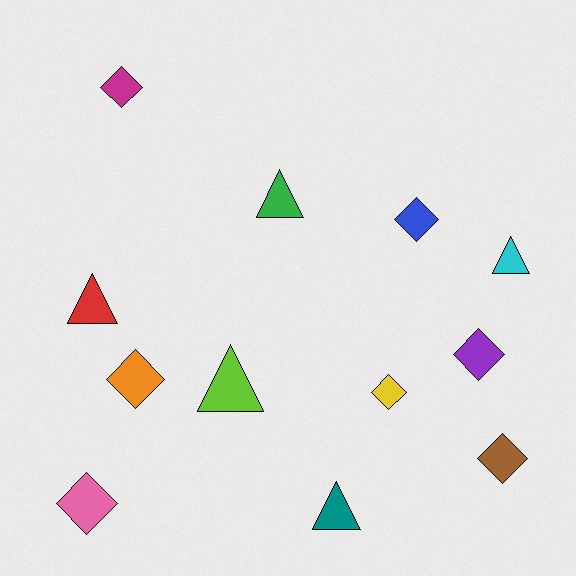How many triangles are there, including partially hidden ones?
There are 5 triangles.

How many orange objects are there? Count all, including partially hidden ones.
There is 1 orange object.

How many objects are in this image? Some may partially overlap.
There are 12 objects.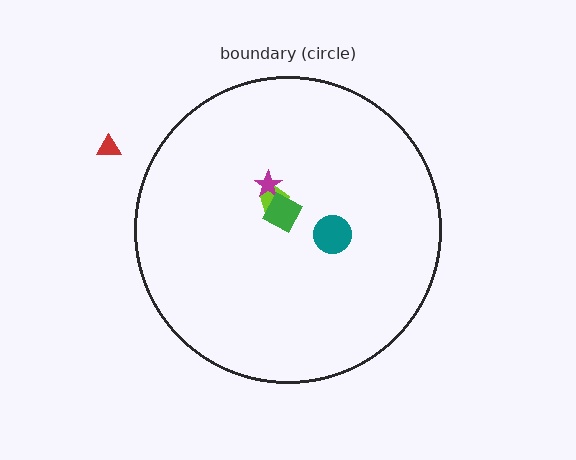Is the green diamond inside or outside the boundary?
Inside.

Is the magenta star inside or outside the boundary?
Inside.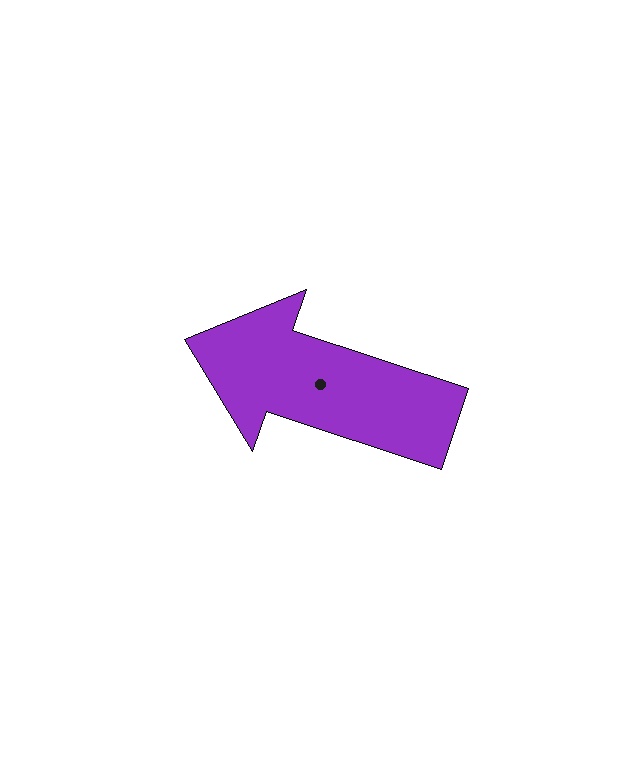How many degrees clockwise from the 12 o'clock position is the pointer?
Approximately 288 degrees.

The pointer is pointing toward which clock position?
Roughly 10 o'clock.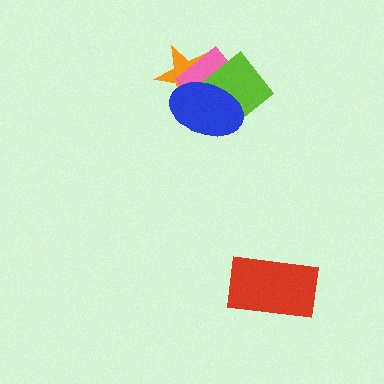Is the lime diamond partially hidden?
Yes, it is partially covered by another shape.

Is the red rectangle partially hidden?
No, no other shape covers it.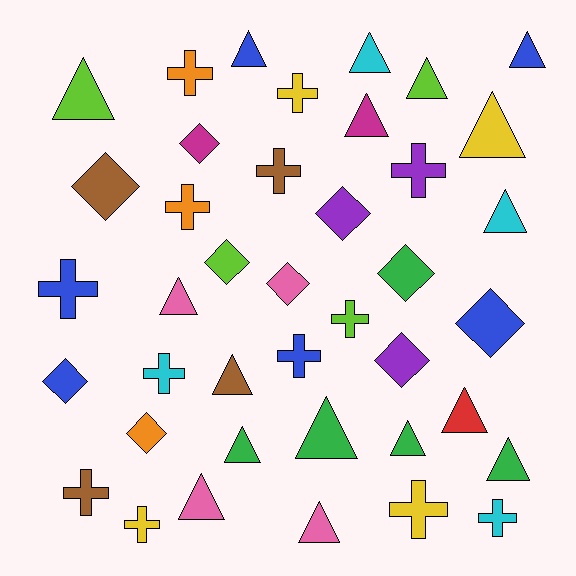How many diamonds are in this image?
There are 10 diamonds.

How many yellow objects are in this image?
There are 4 yellow objects.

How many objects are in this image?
There are 40 objects.